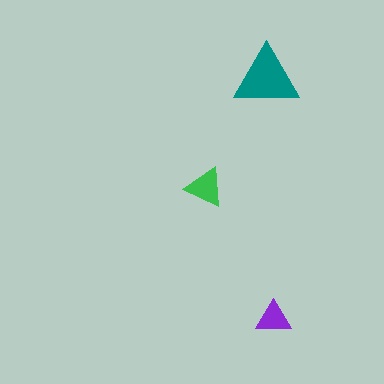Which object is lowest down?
The purple triangle is bottommost.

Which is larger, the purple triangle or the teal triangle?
The teal one.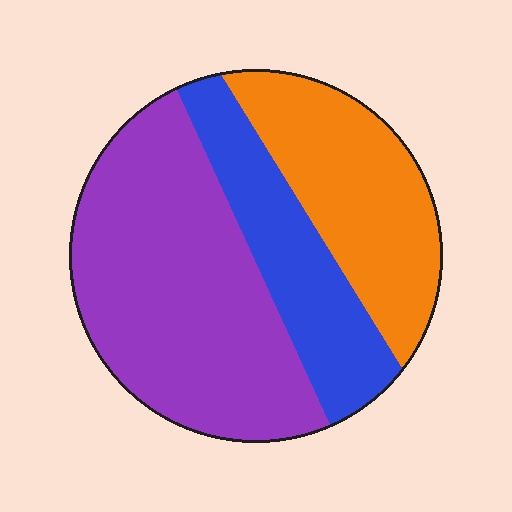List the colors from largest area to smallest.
From largest to smallest: purple, orange, blue.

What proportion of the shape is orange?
Orange takes up about one quarter (1/4) of the shape.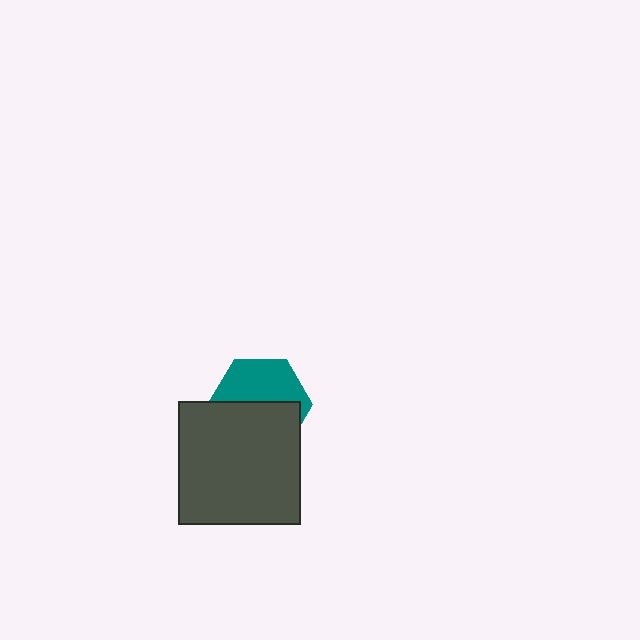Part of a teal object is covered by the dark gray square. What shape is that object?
It is a hexagon.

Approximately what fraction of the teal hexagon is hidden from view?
Roughly 52% of the teal hexagon is hidden behind the dark gray square.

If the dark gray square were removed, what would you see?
You would see the complete teal hexagon.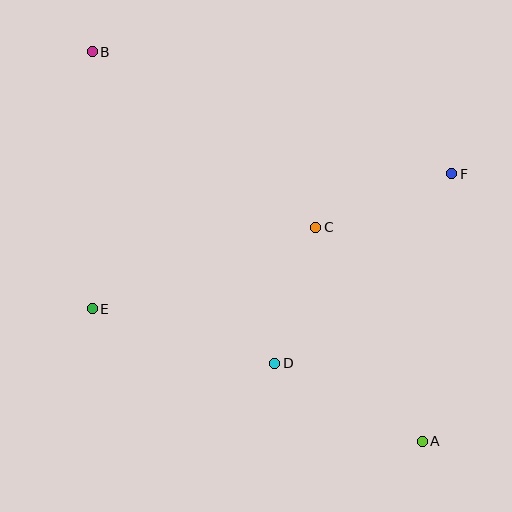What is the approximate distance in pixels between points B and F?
The distance between B and F is approximately 380 pixels.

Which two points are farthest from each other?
Points A and B are farthest from each other.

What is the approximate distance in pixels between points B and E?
The distance between B and E is approximately 257 pixels.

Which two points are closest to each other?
Points C and D are closest to each other.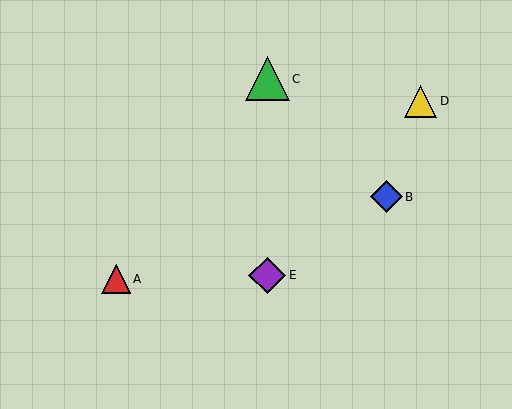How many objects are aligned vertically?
2 objects (C, E) are aligned vertically.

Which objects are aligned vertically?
Objects C, E are aligned vertically.